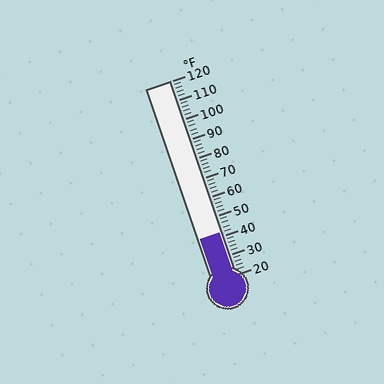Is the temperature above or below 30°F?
The temperature is above 30°F.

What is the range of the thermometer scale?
The thermometer scale ranges from 20°F to 120°F.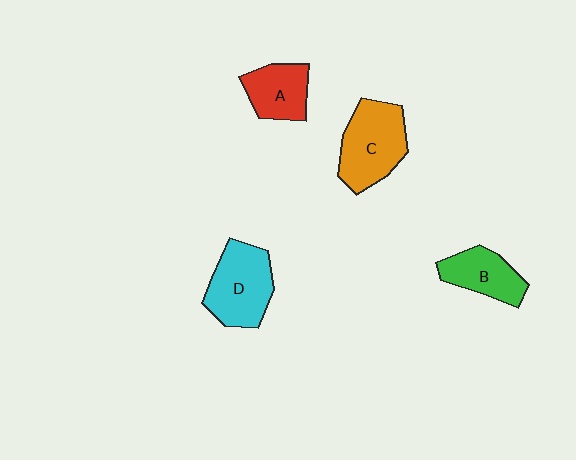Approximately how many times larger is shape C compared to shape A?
Approximately 1.5 times.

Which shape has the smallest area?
Shape A (red).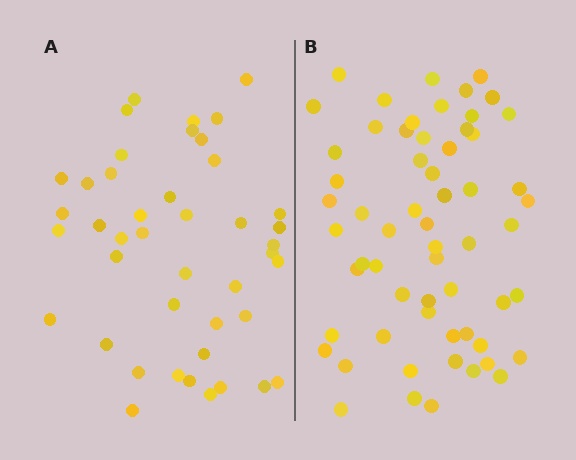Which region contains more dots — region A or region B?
Region B (the right region) has more dots.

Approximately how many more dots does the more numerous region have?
Region B has approximately 15 more dots than region A.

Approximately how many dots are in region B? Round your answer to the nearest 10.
About 60 dots.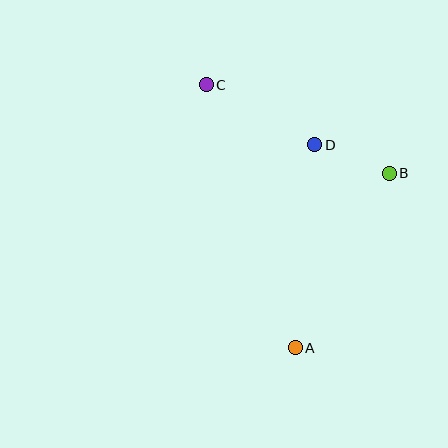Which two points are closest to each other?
Points B and D are closest to each other.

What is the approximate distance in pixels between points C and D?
The distance between C and D is approximately 124 pixels.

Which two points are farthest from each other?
Points A and C are farthest from each other.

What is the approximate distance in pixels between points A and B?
The distance between A and B is approximately 198 pixels.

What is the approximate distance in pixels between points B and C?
The distance between B and C is approximately 203 pixels.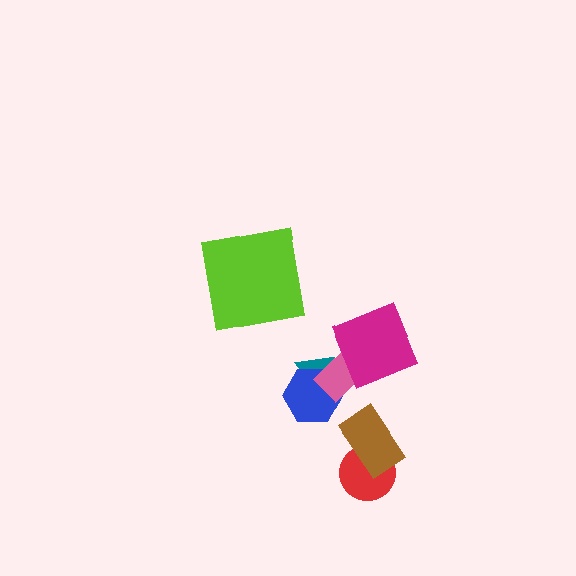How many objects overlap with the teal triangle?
3 objects overlap with the teal triangle.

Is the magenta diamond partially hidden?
No, no other shape covers it.